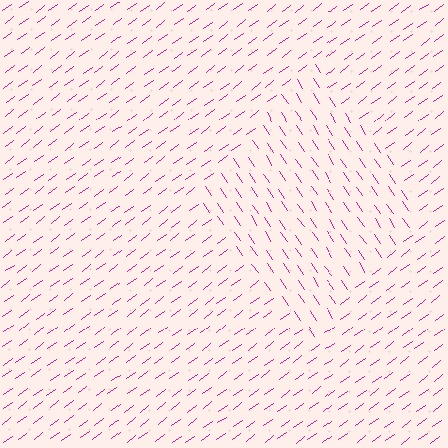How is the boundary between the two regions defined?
The boundary is defined purely by a change in line orientation (approximately 87 degrees difference). All lines are the same color and thickness.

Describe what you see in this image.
The image is filled with small magenta line segments. A diamond region in the image has lines oriented differently from the surrounding lines, creating a visible texture boundary.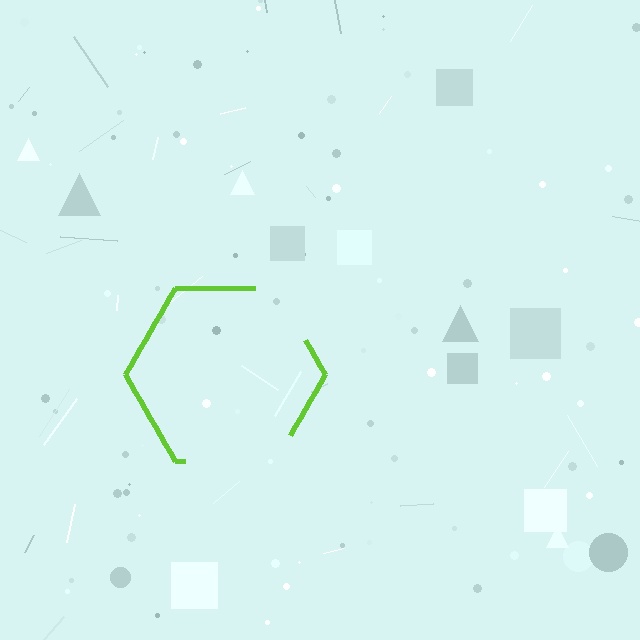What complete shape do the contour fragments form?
The contour fragments form a hexagon.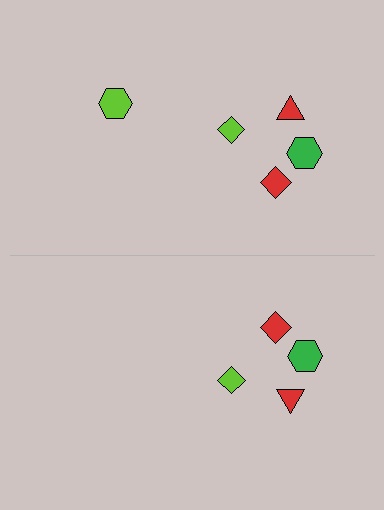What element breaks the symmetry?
A lime hexagon is missing from the bottom side.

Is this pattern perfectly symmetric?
No, the pattern is not perfectly symmetric. A lime hexagon is missing from the bottom side.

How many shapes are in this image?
There are 9 shapes in this image.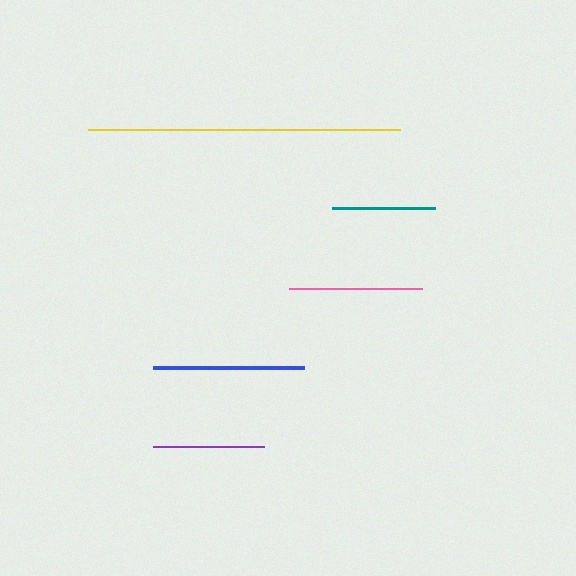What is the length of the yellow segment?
The yellow segment is approximately 312 pixels long.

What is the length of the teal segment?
The teal segment is approximately 103 pixels long.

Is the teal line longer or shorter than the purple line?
The purple line is longer than the teal line.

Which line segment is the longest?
The yellow line is the longest at approximately 312 pixels.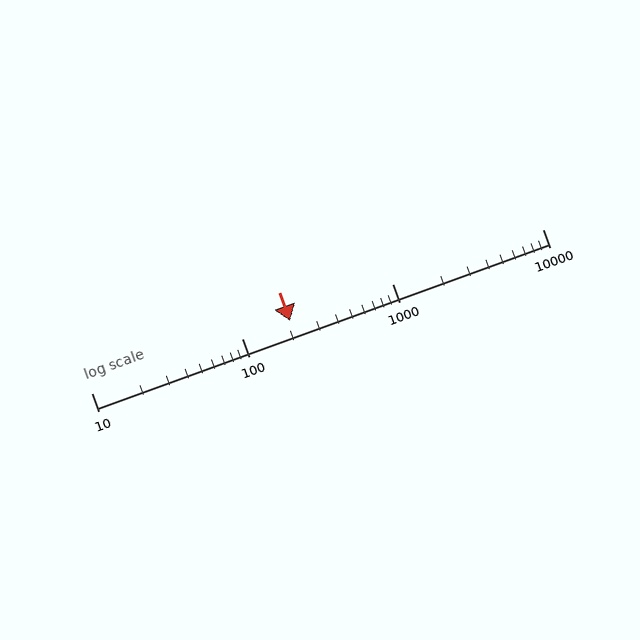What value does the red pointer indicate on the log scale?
The pointer indicates approximately 210.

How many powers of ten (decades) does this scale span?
The scale spans 3 decades, from 10 to 10000.